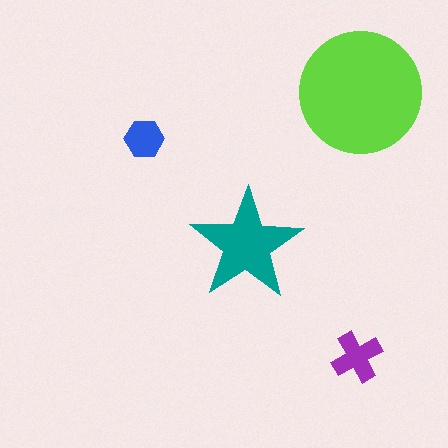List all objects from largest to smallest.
The lime circle, the teal star, the purple cross, the blue hexagon.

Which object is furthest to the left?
The blue hexagon is leftmost.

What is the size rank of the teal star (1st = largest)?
2nd.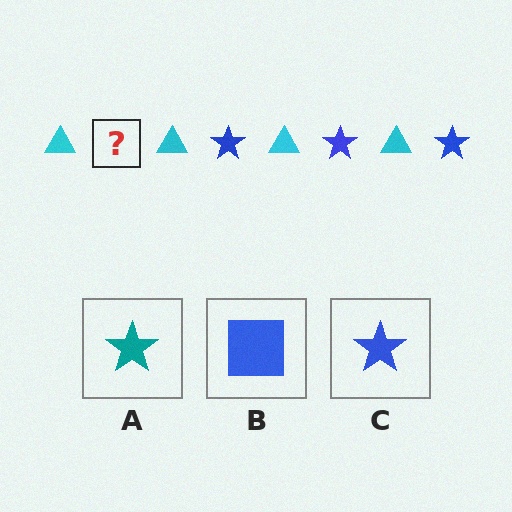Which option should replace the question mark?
Option C.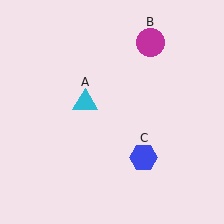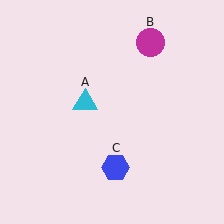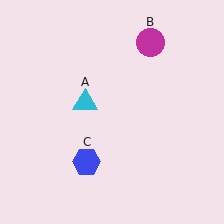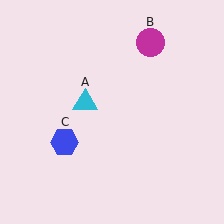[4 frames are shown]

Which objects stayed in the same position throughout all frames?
Cyan triangle (object A) and magenta circle (object B) remained stationary.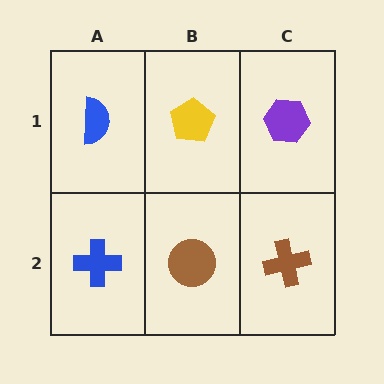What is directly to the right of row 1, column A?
A yellow pentagon.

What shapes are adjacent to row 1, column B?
A brown circle (row 2, column B), a blue semicircle (row 1, column A), a purple hexagon (row 1, column C).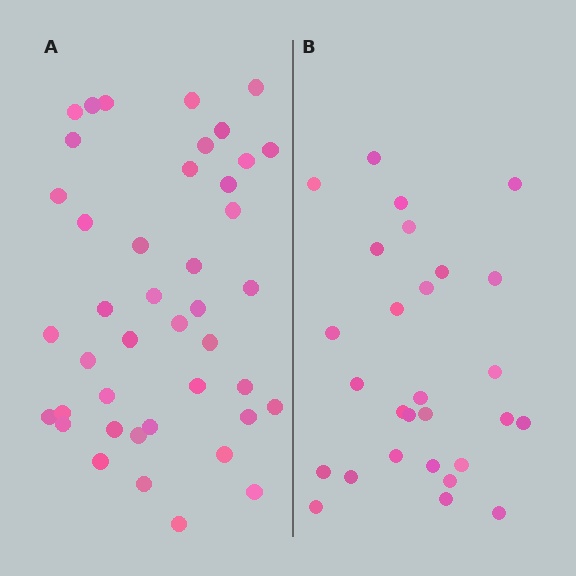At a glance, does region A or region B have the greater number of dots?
Region A (the left region) has more dots.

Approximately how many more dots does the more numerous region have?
Region A has approximately 15 more dots than region B.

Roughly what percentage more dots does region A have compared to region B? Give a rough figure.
About 50% more.